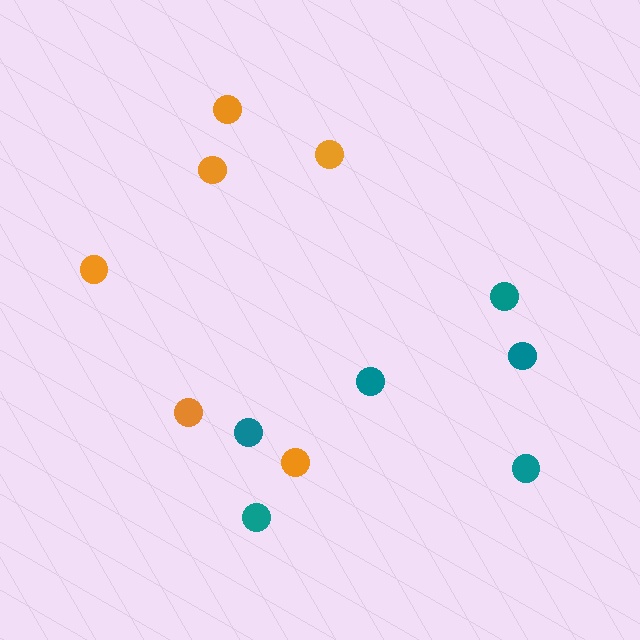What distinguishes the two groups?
There are 2 groups: one group of orange circles (6) and one group of teal circles (6).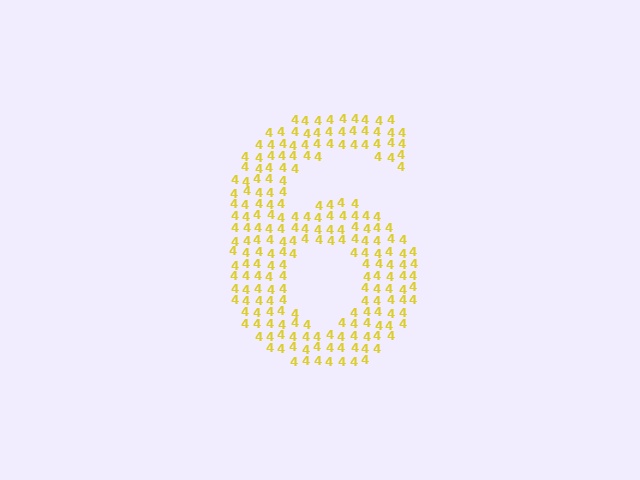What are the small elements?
The small elements are digit 4's.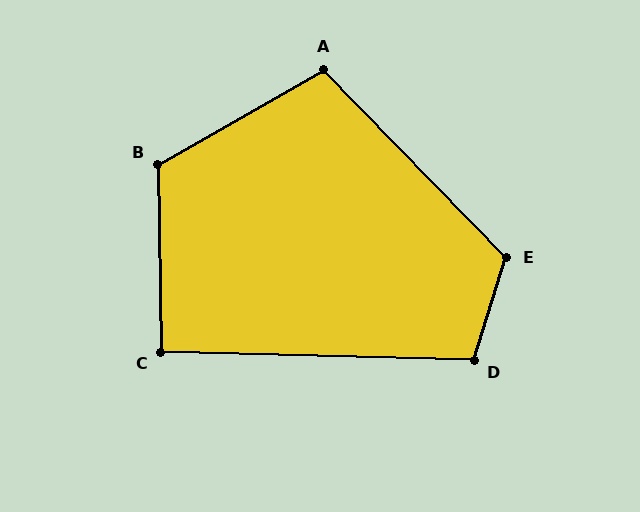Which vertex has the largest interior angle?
B, at approximately 119 degrees.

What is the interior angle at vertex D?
Approximately 106 degrees (obtuse).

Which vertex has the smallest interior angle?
C, at approximately 92 degrees.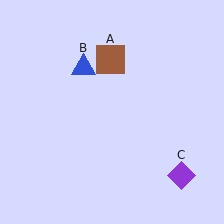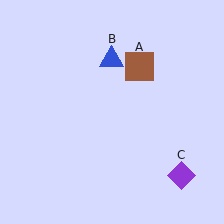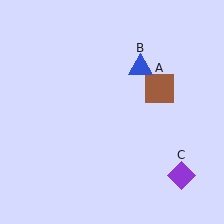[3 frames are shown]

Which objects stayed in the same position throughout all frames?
Purple diamond (object C) remained stationary.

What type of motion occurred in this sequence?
The brown square (object A), blue triangle (object B) rotated clockwise around the center of the scene.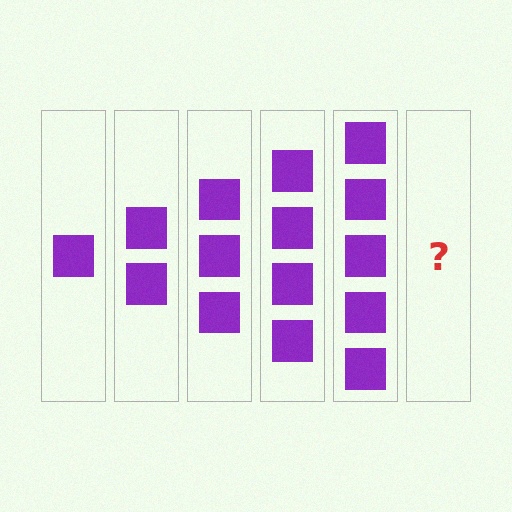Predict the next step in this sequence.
The next step is 6 squares.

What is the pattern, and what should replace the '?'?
The pattern is that each step adds one more square. The '?' should be 6 squares.